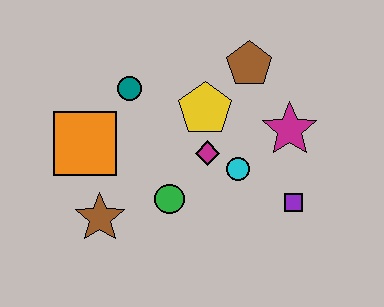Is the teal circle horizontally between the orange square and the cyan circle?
Yes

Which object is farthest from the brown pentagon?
The brown star is farthest from the brown pentagon.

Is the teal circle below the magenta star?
No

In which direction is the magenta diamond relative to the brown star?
The magenta diamond is to the right of the brown star.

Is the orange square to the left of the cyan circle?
Yes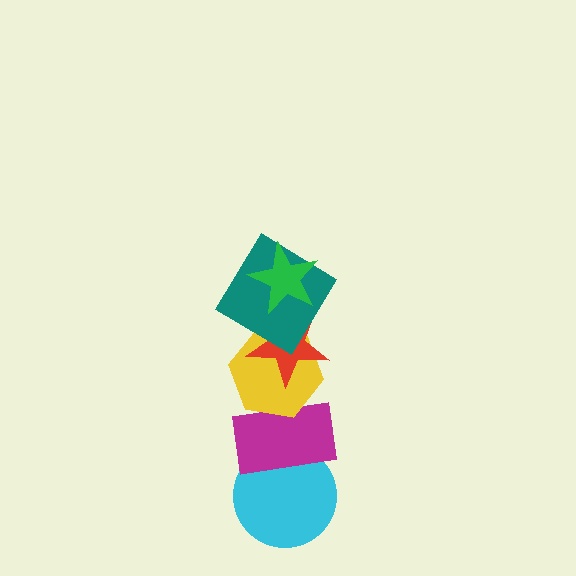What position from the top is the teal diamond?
The teal diamond is 2nd from the top.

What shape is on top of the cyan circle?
The magenta rectangle is on top of the cyan circle.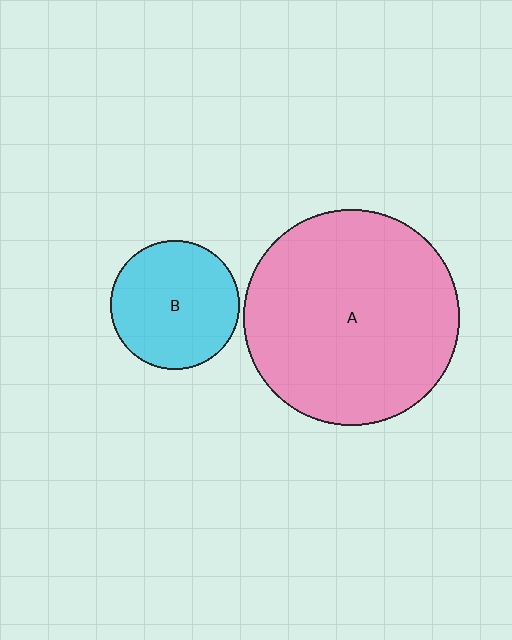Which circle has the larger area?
Circle A (pink).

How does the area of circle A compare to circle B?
Approximately 2.8 times.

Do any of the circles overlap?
No, none of the circles overlap.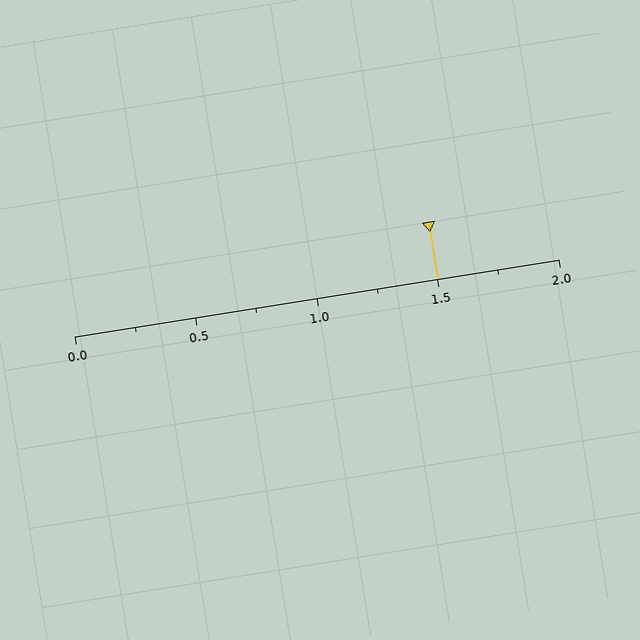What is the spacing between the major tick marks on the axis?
The major ticks are spaced 0.5 apart.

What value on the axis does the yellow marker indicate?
The marker indicates approximately 1.5.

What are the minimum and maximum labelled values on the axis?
The axis runs from 0.0 to 2.0.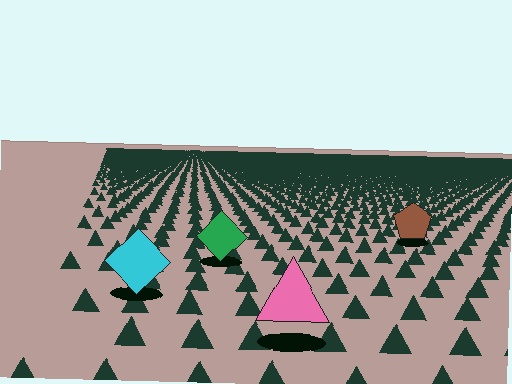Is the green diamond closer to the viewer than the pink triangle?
No. The pink triangle is closer — you can tell from the texture gradient: the ground texture is coarser near it.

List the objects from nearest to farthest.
From nearest to farthest: the pink triangle, the cyan diamond, the green diamond, the brown pentagon.